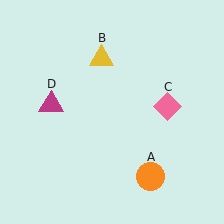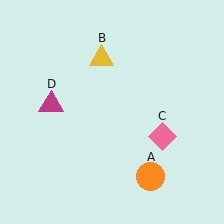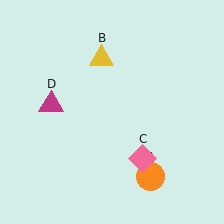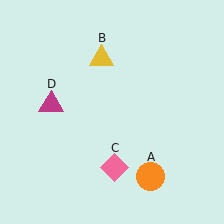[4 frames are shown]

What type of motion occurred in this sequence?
The pink diamond (object C) rotated clockwise around the center of the scene.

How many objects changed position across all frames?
1 object changed position: pink diamond (object C).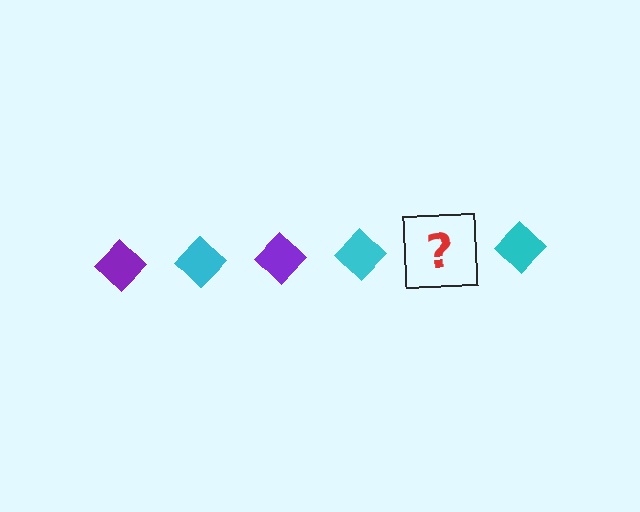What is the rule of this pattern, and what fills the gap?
The rule is that the pattern cycles through purple, cyan diamonds. The gap should be filled with a purple diamond.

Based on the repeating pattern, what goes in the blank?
The blank should be a purple diamond.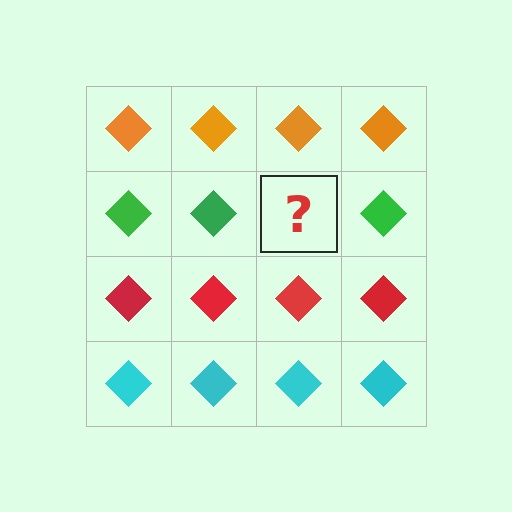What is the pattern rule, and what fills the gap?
The rule is that each row has a consistent color. The gap should be filled with a green diamond.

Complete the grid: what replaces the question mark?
The question mark should be replaced with a green diamond.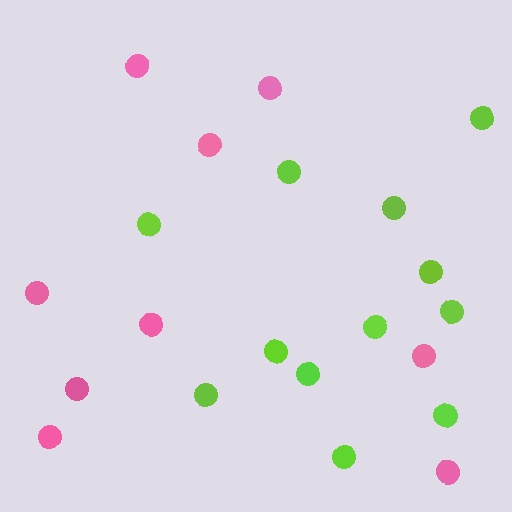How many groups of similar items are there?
There are 2 groups: one group of pink circles (9) and one group of lime circles (12).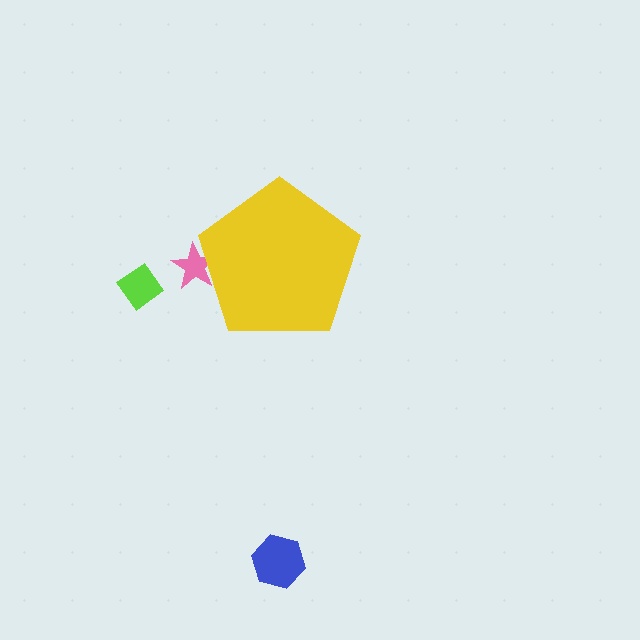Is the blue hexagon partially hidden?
No, the blue hexagon is fully visible.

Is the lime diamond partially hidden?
No, the lime diamond is fully visible.